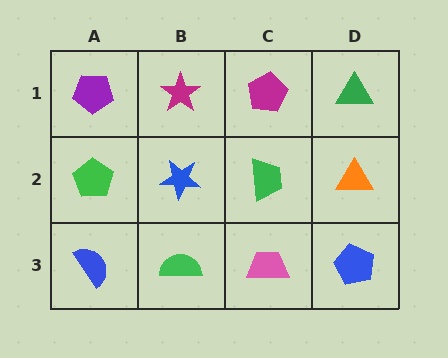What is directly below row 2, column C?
A pink trapezoid.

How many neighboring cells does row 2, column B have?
4.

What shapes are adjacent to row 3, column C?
A green trapezoid (row 2, column C), a green semicircle (row 3, column B), a blue pentagon (row 3, column D).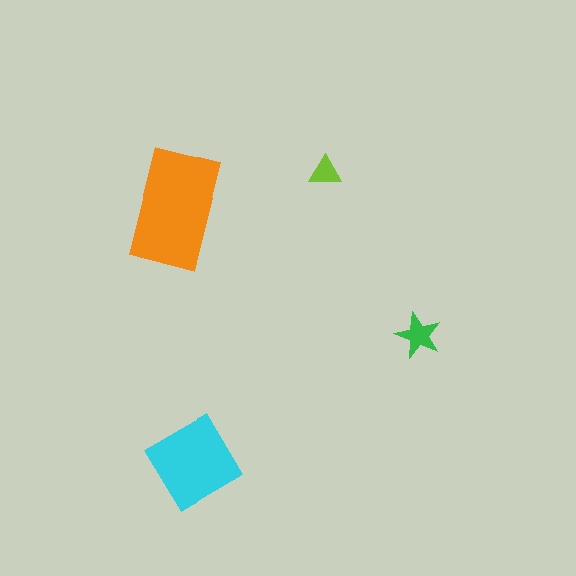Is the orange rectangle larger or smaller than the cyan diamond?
Larger.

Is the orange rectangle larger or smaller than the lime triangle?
Larger.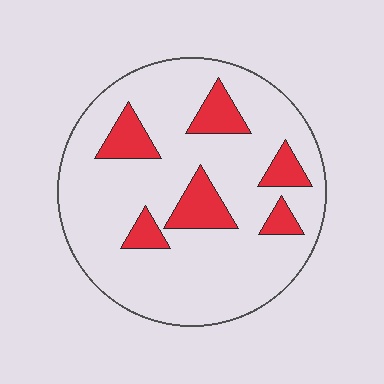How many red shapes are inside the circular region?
6.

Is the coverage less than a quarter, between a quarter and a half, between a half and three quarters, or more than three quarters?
Less than a quarter.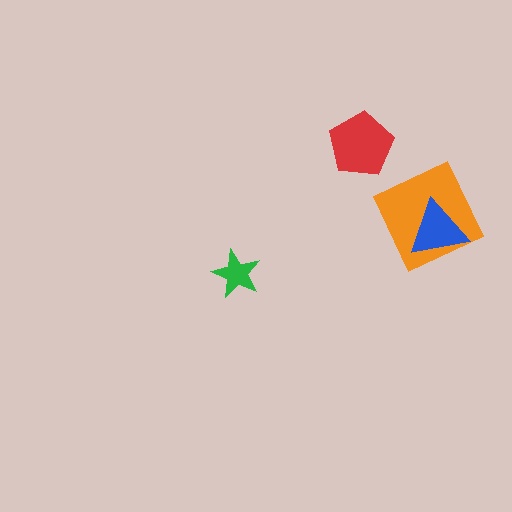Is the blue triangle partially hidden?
No, no other shape covers it.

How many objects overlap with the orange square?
1 object overlaps with the orange square.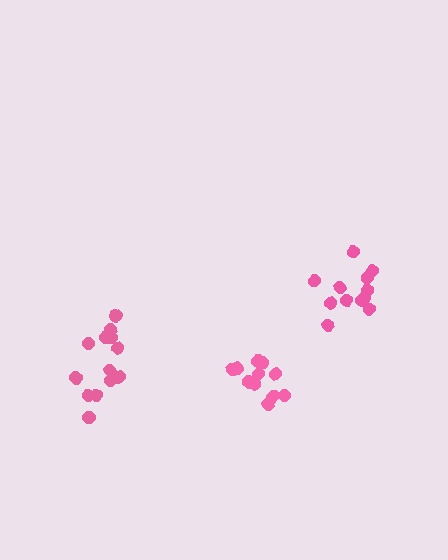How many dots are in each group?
Group 1: 12 dots, Group 2: 14 dots, Group 3: 12 dots (38 total).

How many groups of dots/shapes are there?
There are 3 groups.